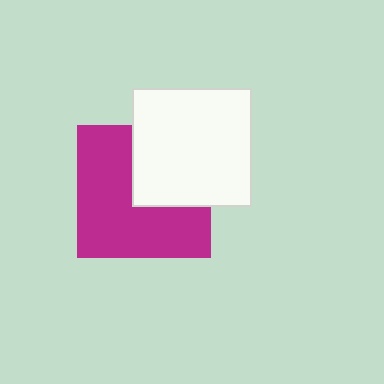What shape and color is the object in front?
The object in front is a white square.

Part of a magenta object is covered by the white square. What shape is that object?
It is a square.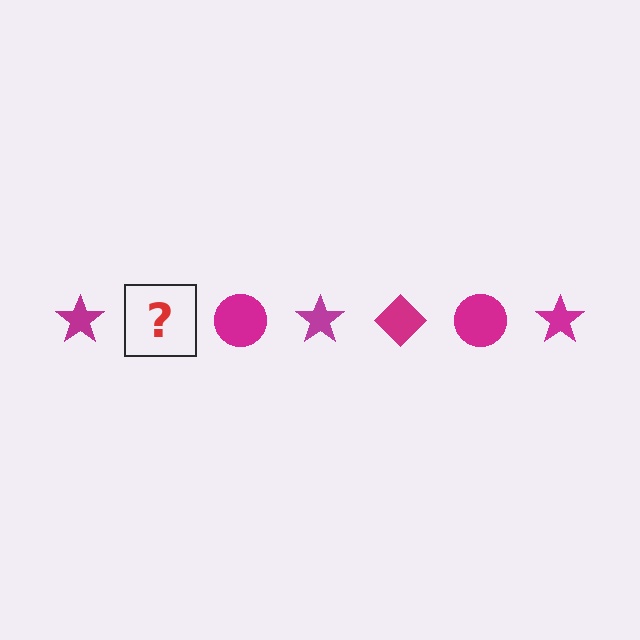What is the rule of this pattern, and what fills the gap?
The rule is that the pattern cycles through star, diamond, circle shapes in magenta. The gap should be filled with a magenta diamond.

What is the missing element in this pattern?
The missing element is a magenta diamond.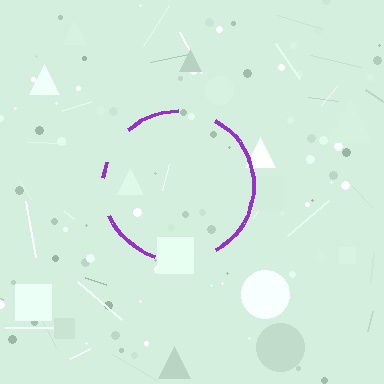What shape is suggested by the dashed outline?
The dashed outline suggests a circle.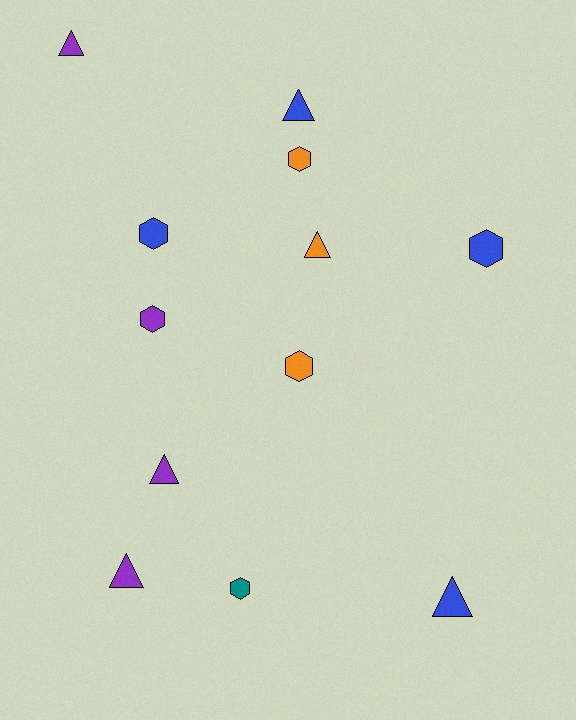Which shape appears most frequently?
Hexagon, with 6 objects.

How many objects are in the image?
There are 12 objects.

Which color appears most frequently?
Purple, with 4 objects.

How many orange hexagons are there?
There are 2 orange hexagons.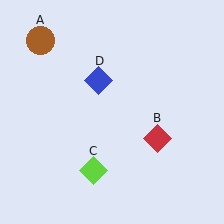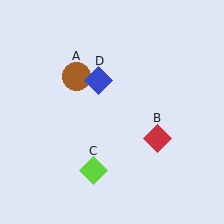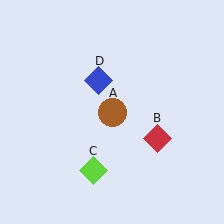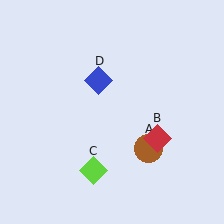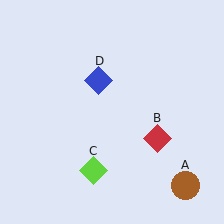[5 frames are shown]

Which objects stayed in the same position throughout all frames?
Red diamond (object B) and lime diamond (object C) and blue diamond (object D) remained stationary.